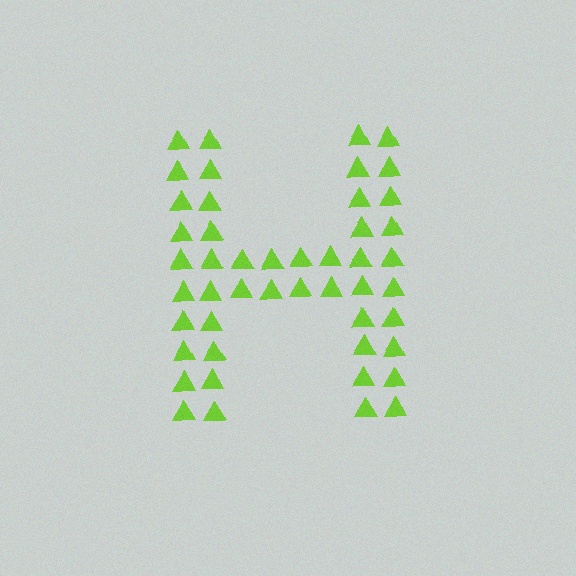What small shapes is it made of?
It is made of small triangles.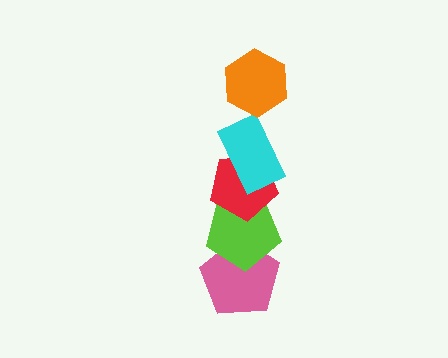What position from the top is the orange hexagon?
The orange hexagon is 1st from the top.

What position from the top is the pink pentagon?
The pink pentagon is 5th from the top.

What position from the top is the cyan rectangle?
The cyan rectangle is 2nd from the top.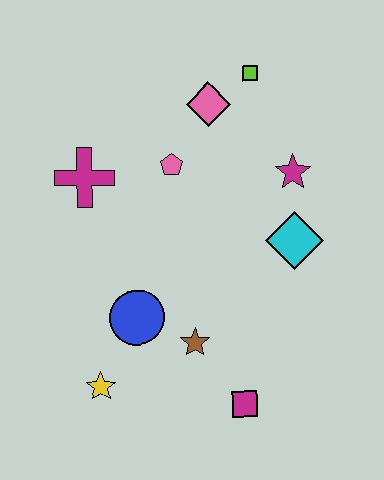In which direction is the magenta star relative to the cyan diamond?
The magenta star is above the cyan diamond.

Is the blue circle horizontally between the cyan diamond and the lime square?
No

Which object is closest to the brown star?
The blue circle is closest to the brown star.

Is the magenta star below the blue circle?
No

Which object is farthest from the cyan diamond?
The yellow star is farthest from the cyan diamond.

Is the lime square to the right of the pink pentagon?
Yes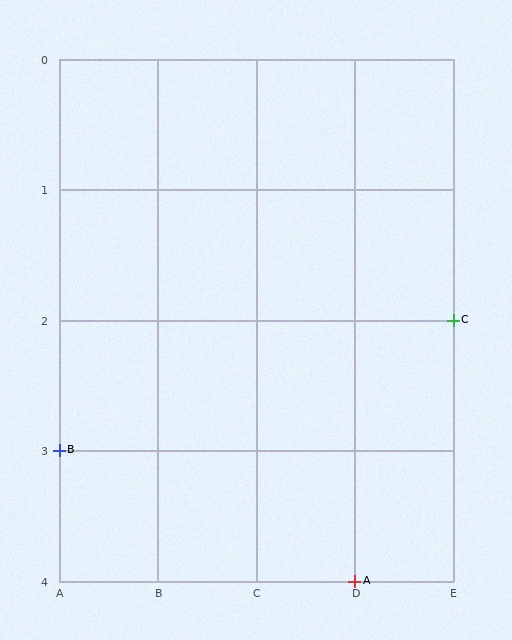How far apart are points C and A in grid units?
Points C and A are 1 column and 2 rows apart (about 2.2 grid units diagonally).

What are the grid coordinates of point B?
Point B is at grid coordinates (A, 3).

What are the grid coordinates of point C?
Point C is at grid coordinates (E, 2).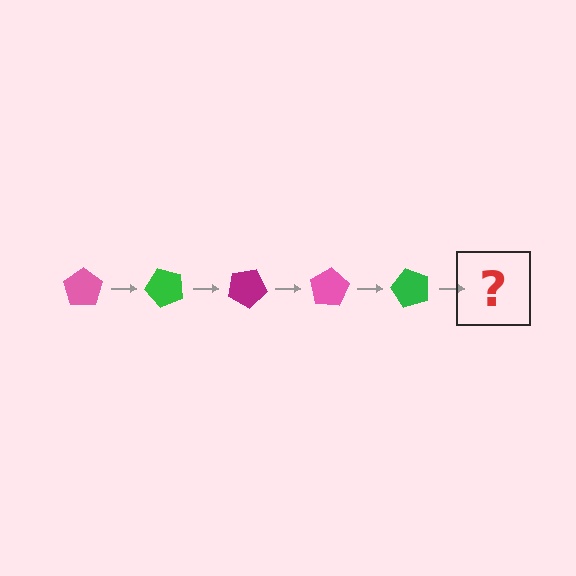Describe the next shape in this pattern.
It should be a magenta pentagon, rotated 250 degrees from the start.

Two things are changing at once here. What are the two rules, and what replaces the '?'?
The two rules are that it rotates 50 degrees each step and the color cycles through pink, green, and magenta. The '?' should be a magenta pentagon, rotated 250 degrees from the start.